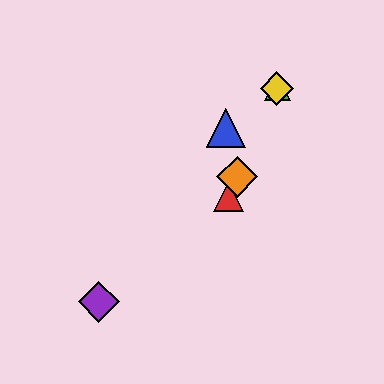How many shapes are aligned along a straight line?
4 shapes (the red triangle, the green triangle, the yellow diamond, the orange diamond) are aligned along a straight line.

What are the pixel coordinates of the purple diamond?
The purple diamond is at (99, 302).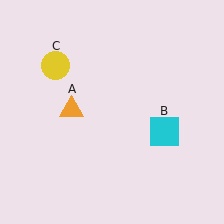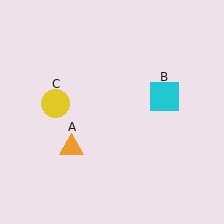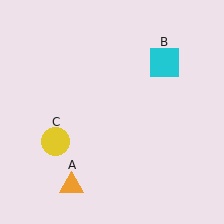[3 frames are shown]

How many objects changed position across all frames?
3 objects changed position: orange triangle (object A), cyan square (object B), yellow circle (object C).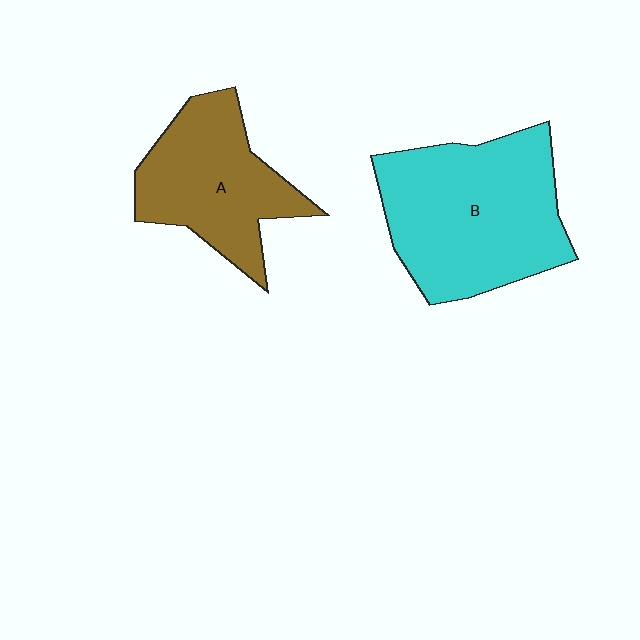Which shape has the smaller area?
Shape A (brown).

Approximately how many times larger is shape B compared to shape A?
Approximately 1.4 times.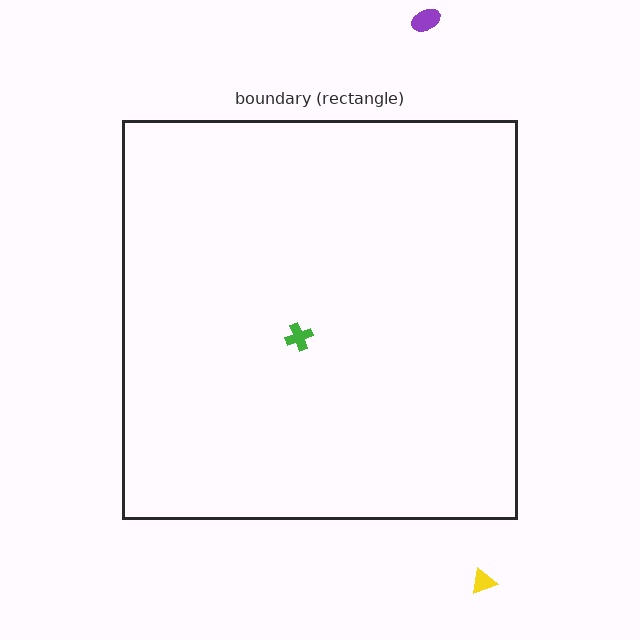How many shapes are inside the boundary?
1 inside, 2 outside.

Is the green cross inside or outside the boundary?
Inside.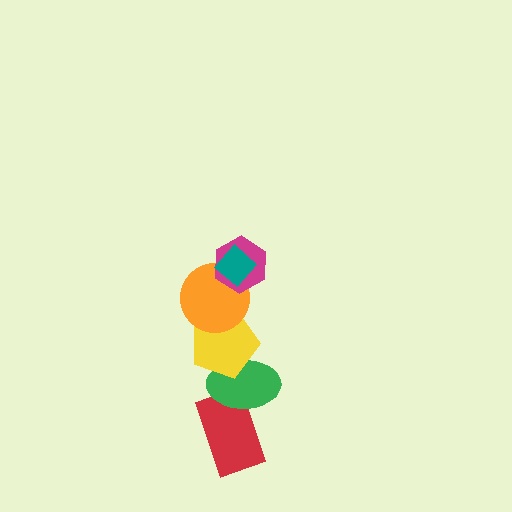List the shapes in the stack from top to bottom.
From top to bottom: the teal diamond, the magenta hexagon, the orange circle, the yellow pentagon, the green ellipse, the red rectangle.